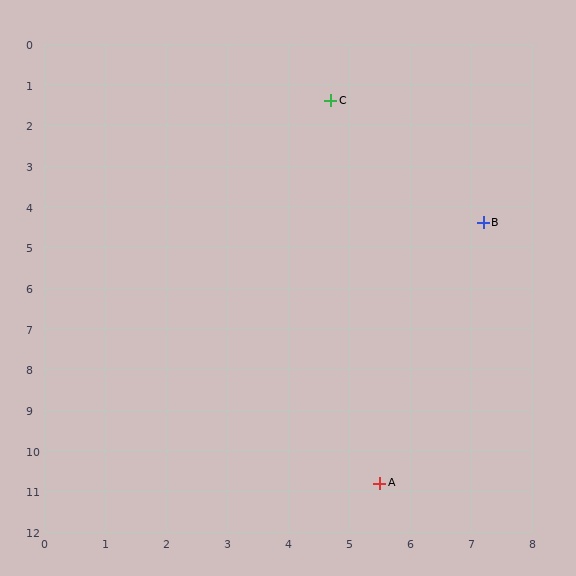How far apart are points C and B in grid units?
Points C and B are about 3.9 grid units apart.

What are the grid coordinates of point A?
Point A is at approximately (5.5, 10.8).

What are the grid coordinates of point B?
Point B is at approximately (7.2, 4.4).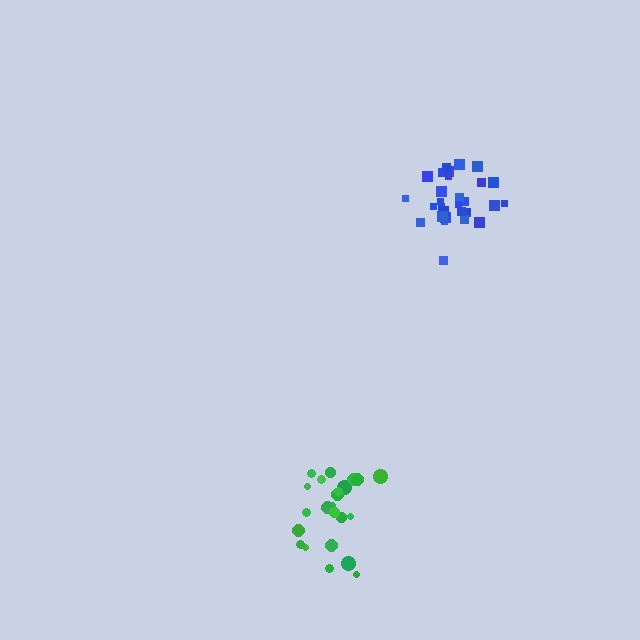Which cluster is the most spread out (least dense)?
Green.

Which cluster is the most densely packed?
Blue.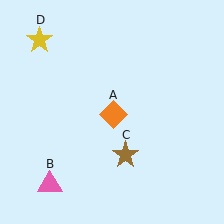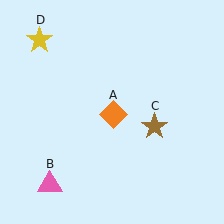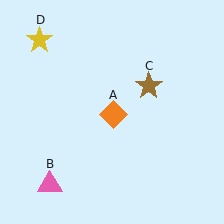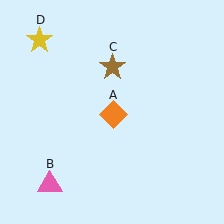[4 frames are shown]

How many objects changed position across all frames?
1 object changed position: brown star (object C).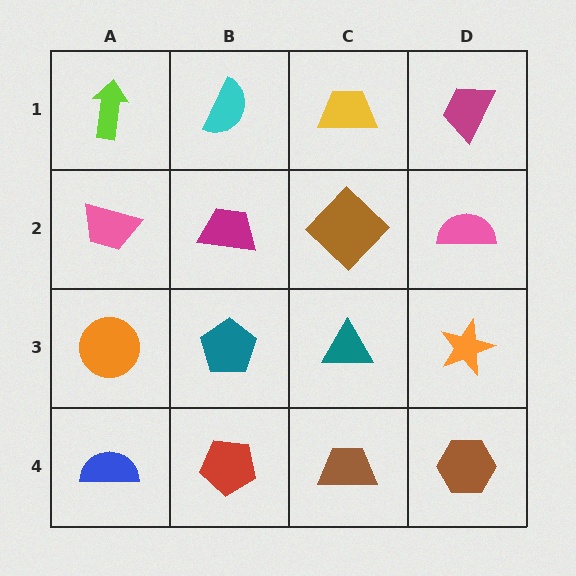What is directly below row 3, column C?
A brown trapezoid.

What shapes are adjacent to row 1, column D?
A pink semicircle (row 2, column D), a yellow trapezoid (row 1, column C).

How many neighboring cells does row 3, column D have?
3.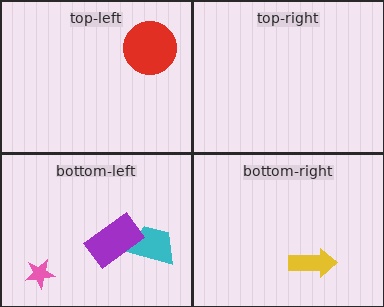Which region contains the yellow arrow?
The bottom-right region.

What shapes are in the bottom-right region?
The yellow arrow.